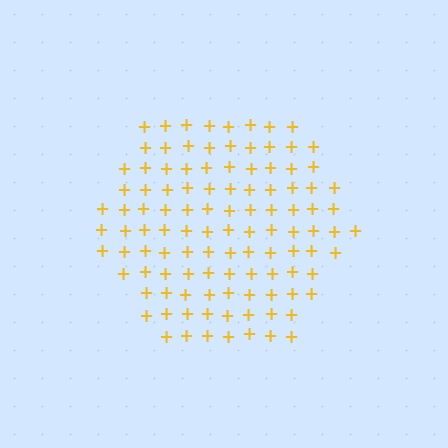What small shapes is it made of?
It is made of small plus signs.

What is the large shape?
The large shape is a hexagon.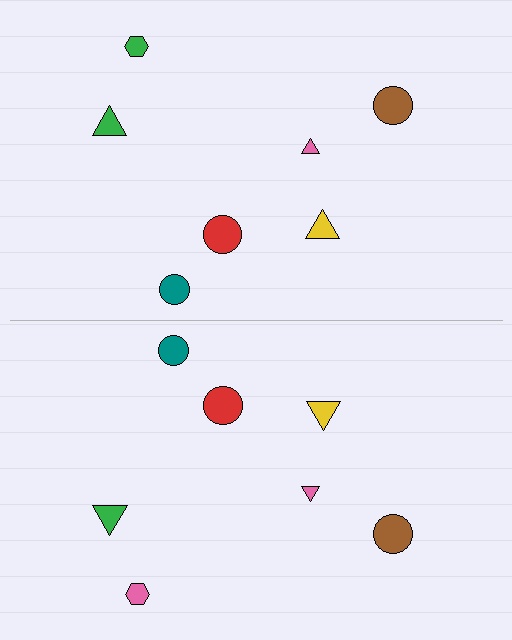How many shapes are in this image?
There are 14 shapes in this image.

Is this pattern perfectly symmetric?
No, the pattern is not perfectly symmetric. The pink hexagon on the bottom side breaks the symmetry — its mirror counterpart is green.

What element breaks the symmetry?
The pink hexagon on the bottom side breaks the symmetry — its mirror counterpart is green.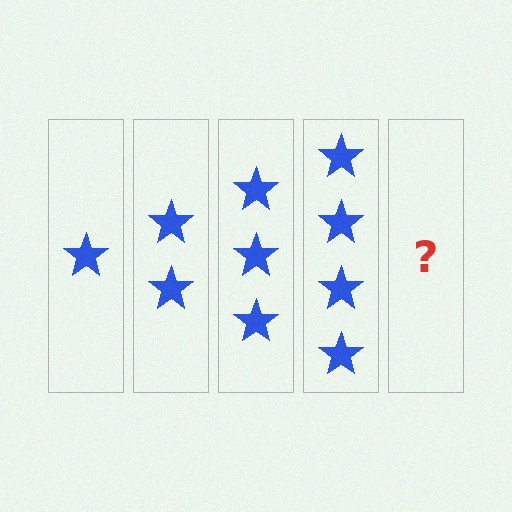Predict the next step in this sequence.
The next step is 5 stars.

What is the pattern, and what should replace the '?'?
The pattern is that each step adds one more star. The '?' should be 5 stars.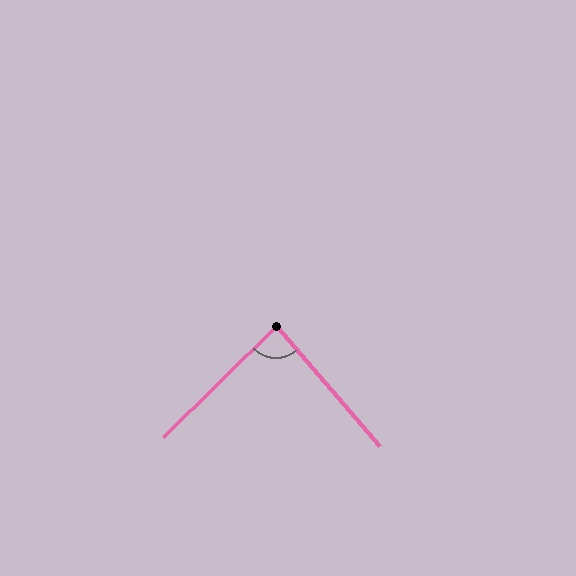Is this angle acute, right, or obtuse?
It is approximately a right angle.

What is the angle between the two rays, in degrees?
Approximately 86 degrees.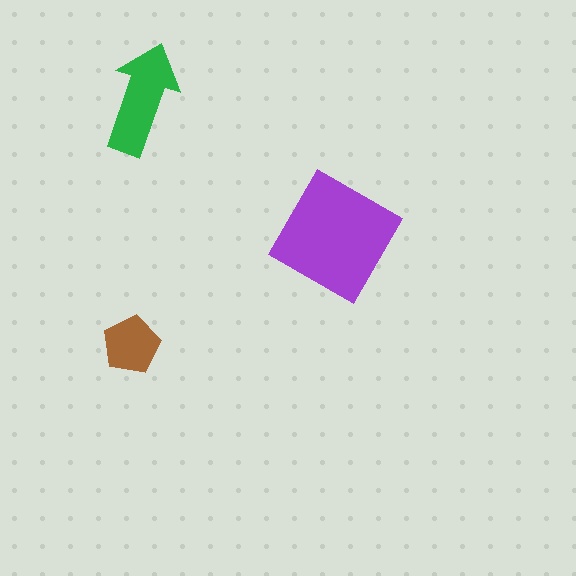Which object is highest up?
The green arrow is topmost.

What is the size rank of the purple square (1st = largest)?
1st.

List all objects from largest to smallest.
The purple square, the green arrow, the brown pentagon.